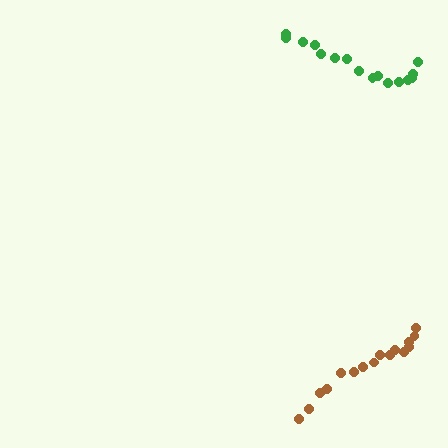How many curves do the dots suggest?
There are 2 distinct paths.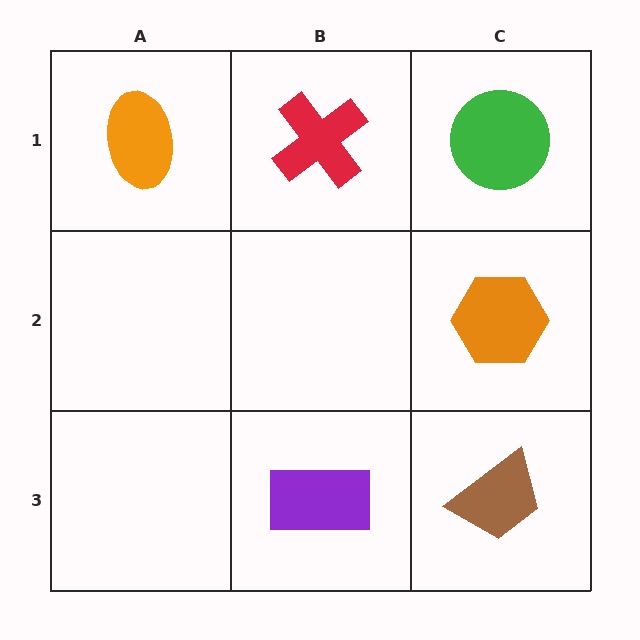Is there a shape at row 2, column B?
No, that cell is empty.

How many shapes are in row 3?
2 shapes.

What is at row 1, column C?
A green circle.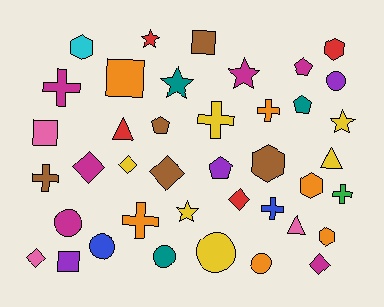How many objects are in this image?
There are 40 objects.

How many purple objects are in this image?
There are 3 purple objects.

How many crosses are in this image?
There are 7 crosses.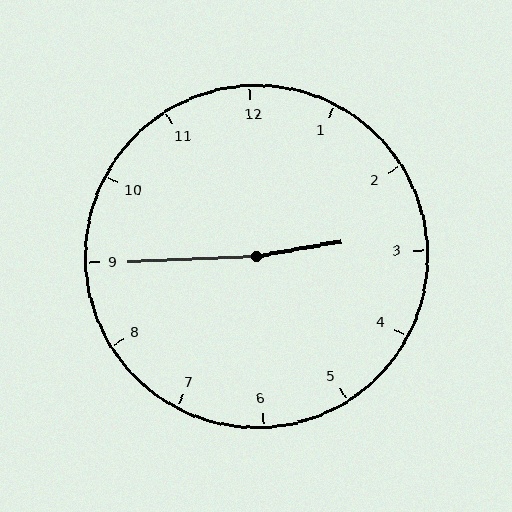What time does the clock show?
2:45.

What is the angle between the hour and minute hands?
Approximately 172 degrees.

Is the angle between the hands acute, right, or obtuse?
It is obtuse.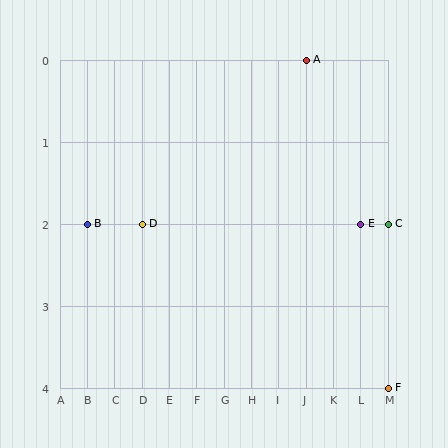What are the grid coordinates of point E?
Point E is at grid coordinates (L, 2).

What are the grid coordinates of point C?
Point C is at grid coordinates (M, 2).